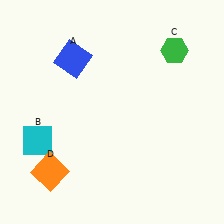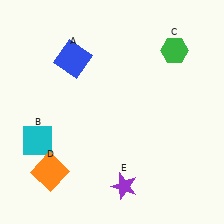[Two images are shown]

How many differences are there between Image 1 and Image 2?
There is 1 difference between the two images.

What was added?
A purple star (E) was added in Image 2.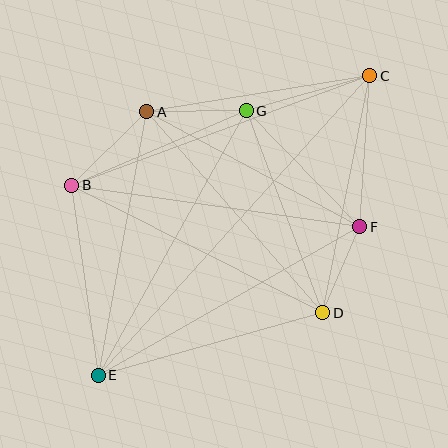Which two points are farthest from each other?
Points C and E are farthest from each other.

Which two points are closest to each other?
Points D and F are closest to each other.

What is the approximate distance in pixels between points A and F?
The distance between A and F is approximately 242 pixels.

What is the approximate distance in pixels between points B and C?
The distance between B and C is approximately 317 pixels.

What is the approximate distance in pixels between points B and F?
The distance between B and F is approximately 291 pixels.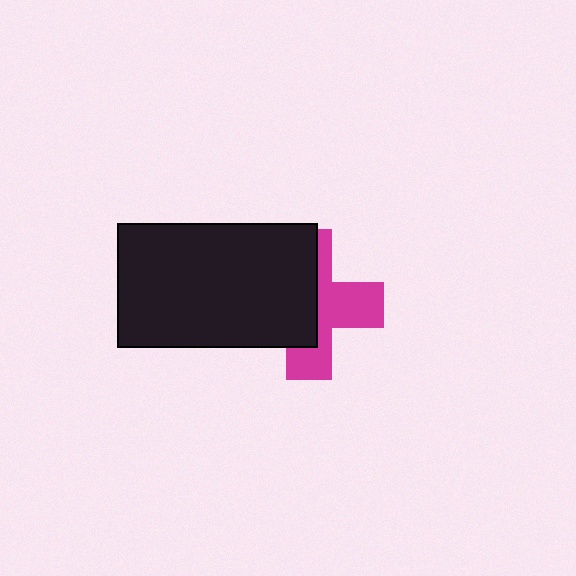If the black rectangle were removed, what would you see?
You would see the complete magenta cross.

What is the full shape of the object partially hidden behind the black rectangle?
The partially hidden object is a magenta cross.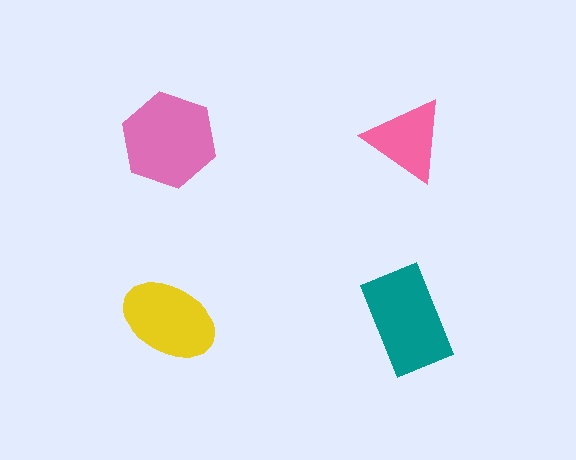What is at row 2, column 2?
A teal rectangle.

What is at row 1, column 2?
A pink triangle.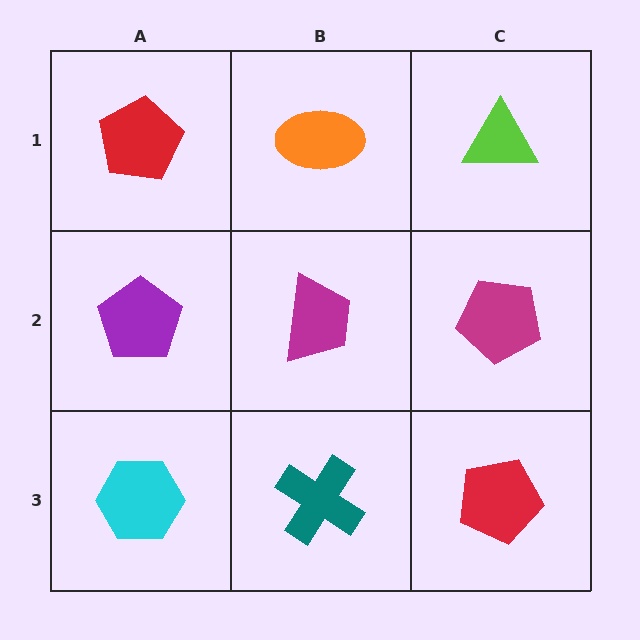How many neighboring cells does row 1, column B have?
3.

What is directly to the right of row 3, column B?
A red pentagon.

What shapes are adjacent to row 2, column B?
An orange ellipse (row 1, column B), a teal cross (row 3, column B), a purple pentagon (row 2, column A), a magenta pentagon (row 2, column C).